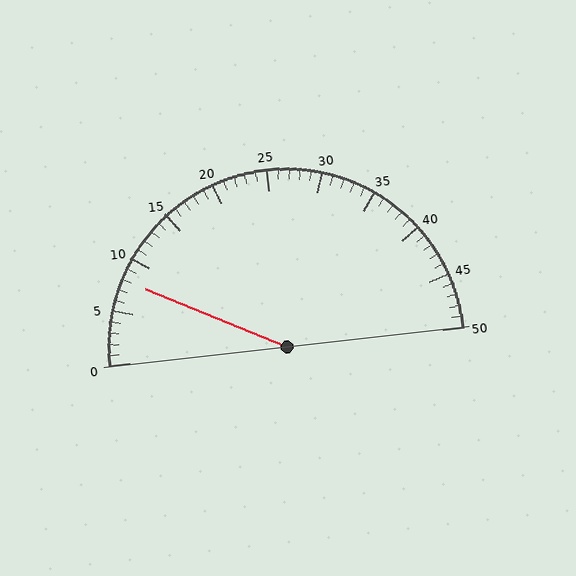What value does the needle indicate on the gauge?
The needle indicates approximately 8.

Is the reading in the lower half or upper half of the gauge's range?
The reading is in the lower half of the range (0 to 50).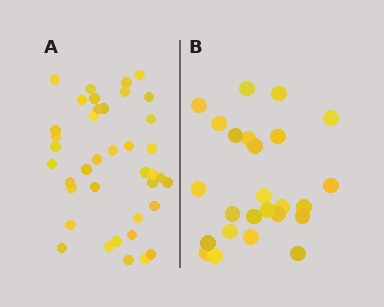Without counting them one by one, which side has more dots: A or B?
Region A (the left region) has more dots.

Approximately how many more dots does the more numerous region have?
Region A has approximately 15 more dots than region B.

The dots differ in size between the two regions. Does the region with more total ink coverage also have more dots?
No. Region B has more total ink coverage because its dots are larger, but region A actually contains more individual dots. Total area can be misleading — the number of items is what matters here.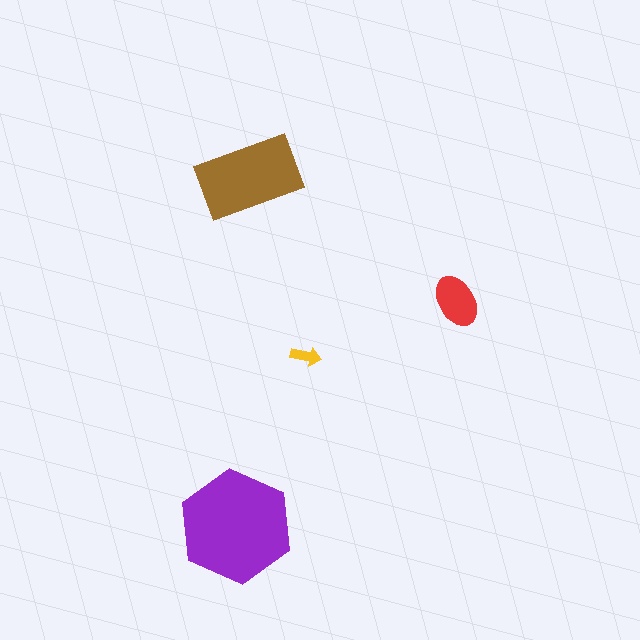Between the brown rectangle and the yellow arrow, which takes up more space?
The brown rectangle.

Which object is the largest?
The purple hexagon.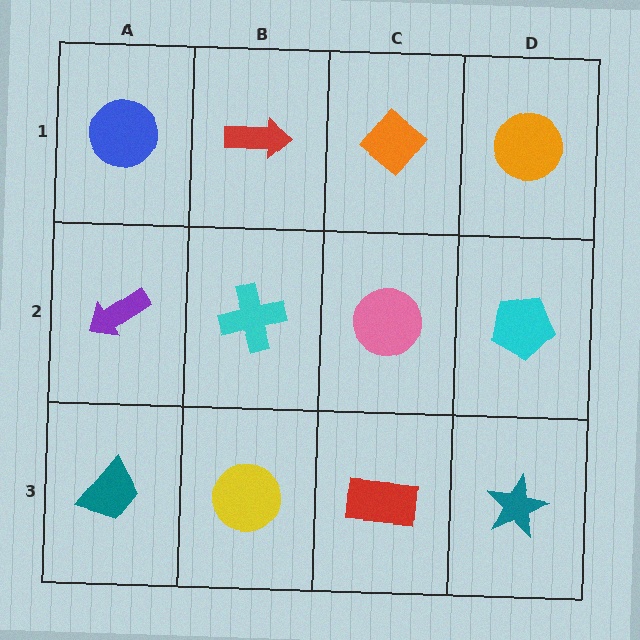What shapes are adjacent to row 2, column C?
An orange diamond (row 1, column C), a red rectangle (row 3, column C), a cyan cross (row 2, column B), a cyan pentagon (row 2, column D).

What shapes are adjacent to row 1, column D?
A cyan pentagon (row 2, column D), an orange diamond (row 1, column C).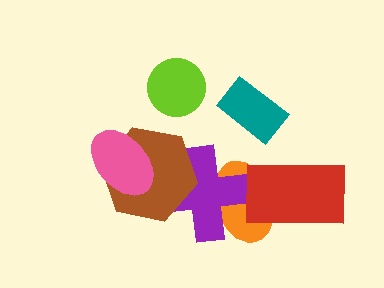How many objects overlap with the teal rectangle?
0 objects overlap with the teal rectangle.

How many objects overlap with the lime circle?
0 objects overlap with the lime circle.